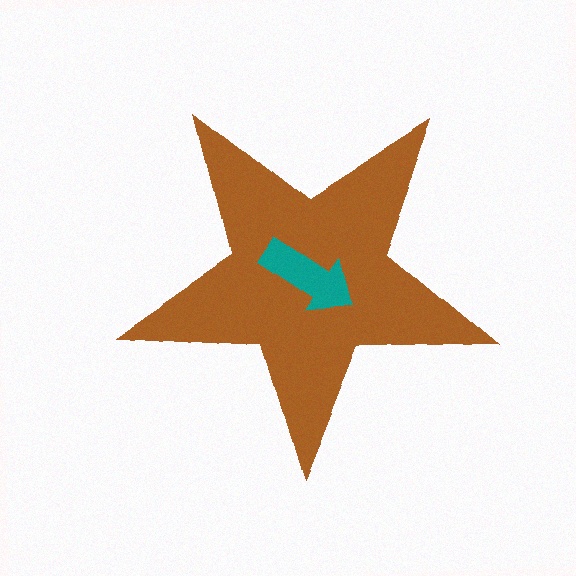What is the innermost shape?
The teal arrow.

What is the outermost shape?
The brown star.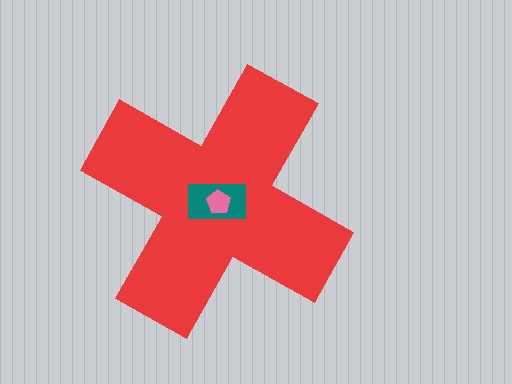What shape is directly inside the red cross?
The teal rectangle.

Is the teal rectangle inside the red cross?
Yes.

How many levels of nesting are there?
3.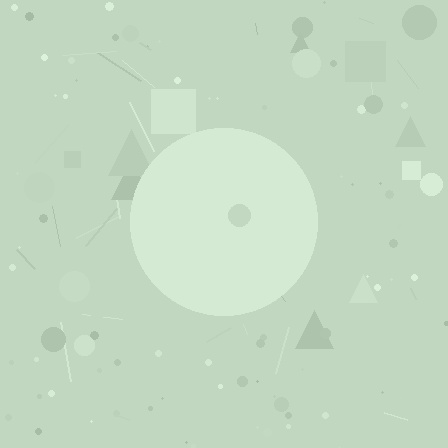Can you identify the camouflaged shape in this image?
The camouflaged shape is a circle.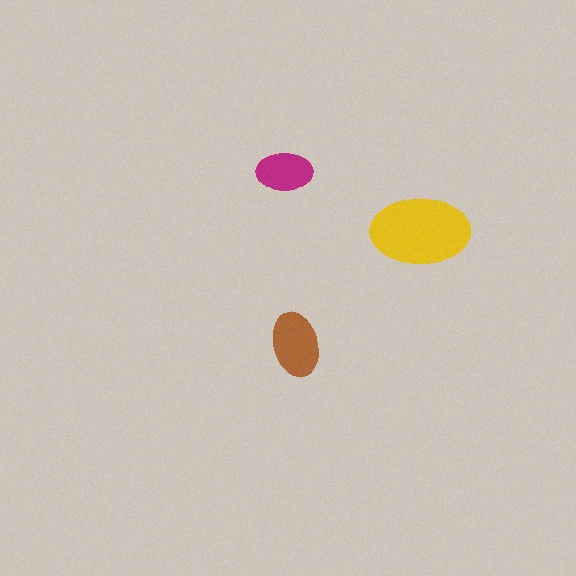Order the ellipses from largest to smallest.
the yellow one, the brown one, the magenta one.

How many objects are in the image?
There are 3 objects in the image.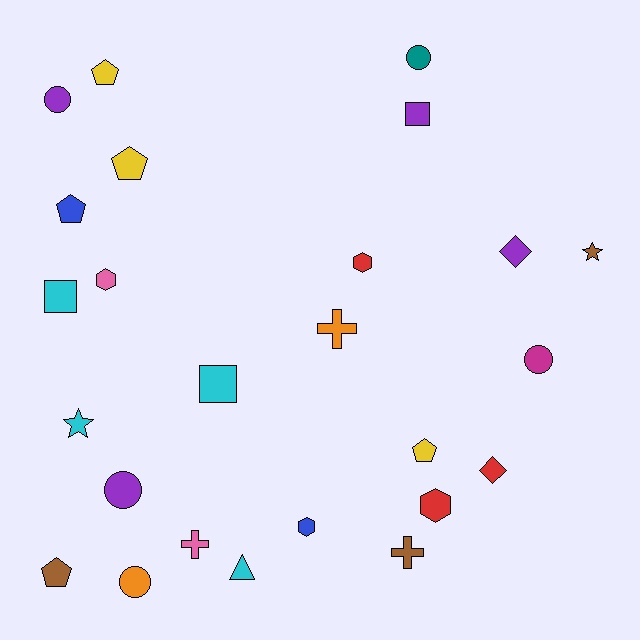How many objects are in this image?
There are 25 objects.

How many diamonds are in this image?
There are 2 diamonds.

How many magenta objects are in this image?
There is 1 magenta object.